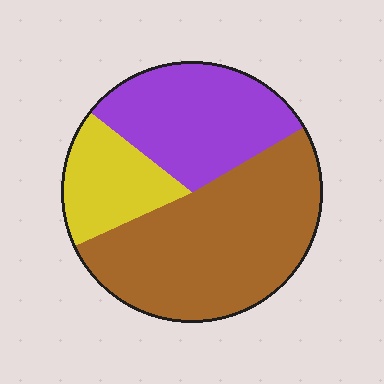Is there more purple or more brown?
Brown.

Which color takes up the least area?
Yellow, at roughly 20%.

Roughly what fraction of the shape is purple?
Purple takes up about one third (1/3) of the shape.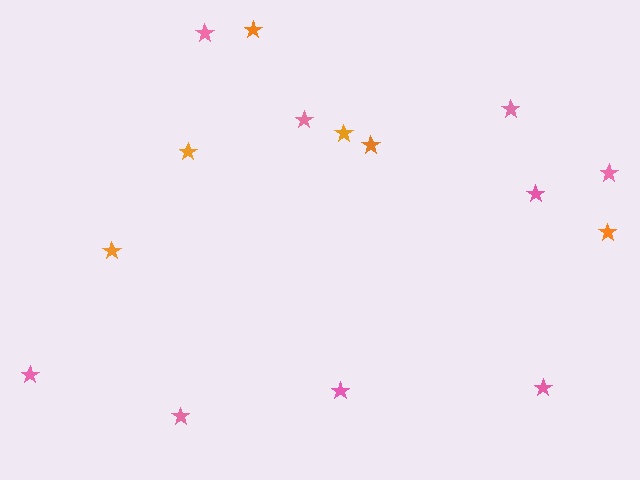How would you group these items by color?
There are 2 groups: one group of pink stars (9) and one group of orange stars (6).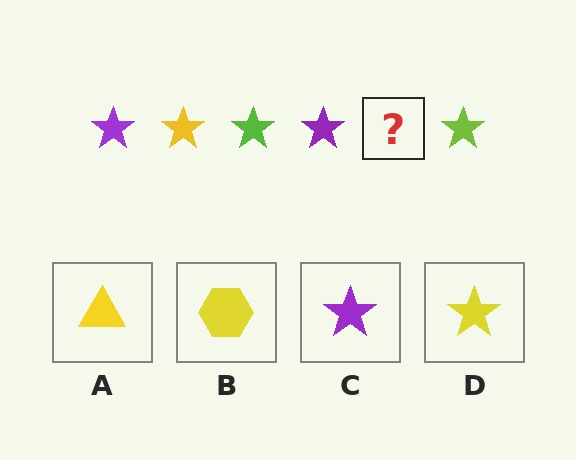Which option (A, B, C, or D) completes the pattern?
D.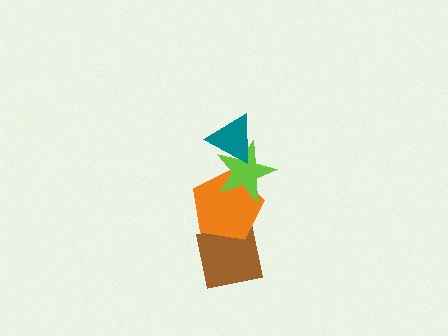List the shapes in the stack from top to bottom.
From top to bottom: the teal triangle, the lime star, the orange pentagon, the brown square.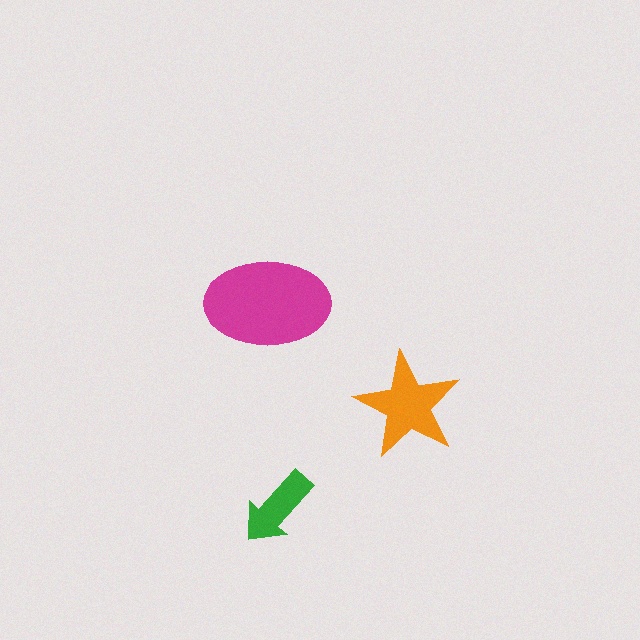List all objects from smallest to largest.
The green arrow, the orange star, the magenta ellipse.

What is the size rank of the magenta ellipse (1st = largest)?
1st.